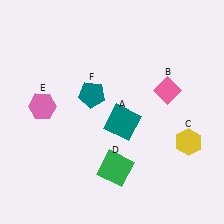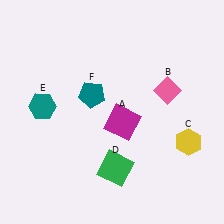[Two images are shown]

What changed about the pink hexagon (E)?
In Image 1, E is pink. In Image 2, it changed to teal.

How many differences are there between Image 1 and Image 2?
There are 2 differences between the two images.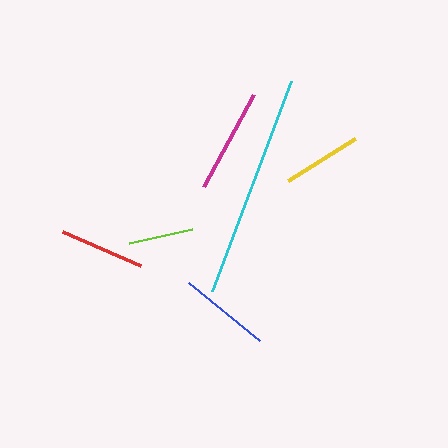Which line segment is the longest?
The cyan line is the longest at approximately 224 pixels.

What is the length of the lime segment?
The lime segment is approximately 65 pixels long.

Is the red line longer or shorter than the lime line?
The red line is longer than the lime line.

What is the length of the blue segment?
The blue segment is approximately 92 pixels long.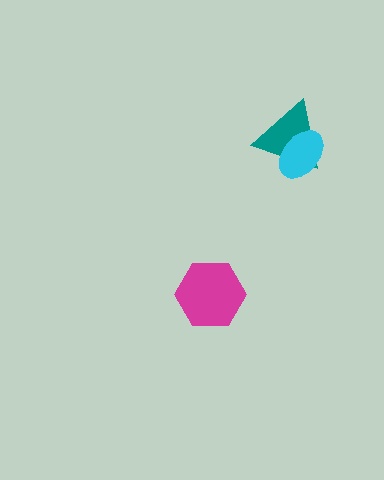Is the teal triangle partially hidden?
Yes, it is partially covered by another shape.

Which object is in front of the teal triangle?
The cyan ellipse is in front of the teal triangle.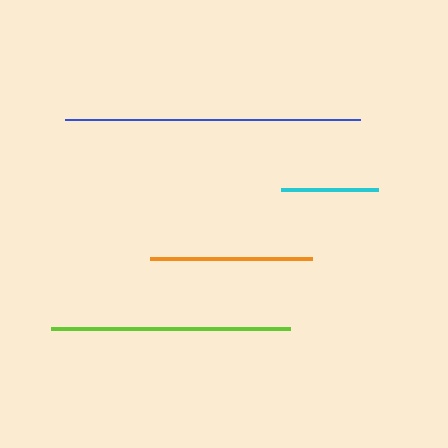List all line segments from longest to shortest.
From longest to shortest: blue, lime, orange, cyan.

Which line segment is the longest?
The blue line is the longest at approximately 295 pixels.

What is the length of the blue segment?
The blue segment is approximately 295 pixels long.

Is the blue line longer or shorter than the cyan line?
The blue line is longer than the cyan line.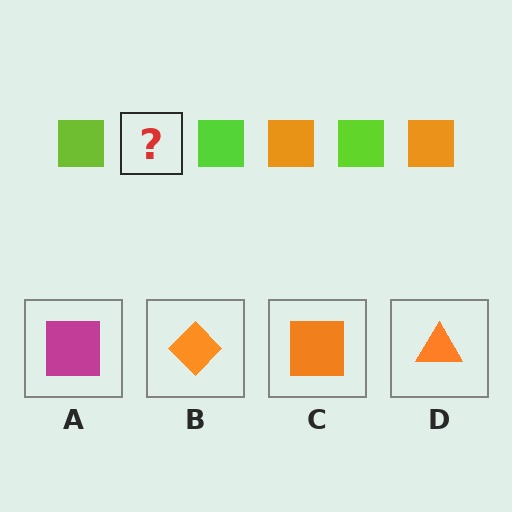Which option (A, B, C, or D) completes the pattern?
C.